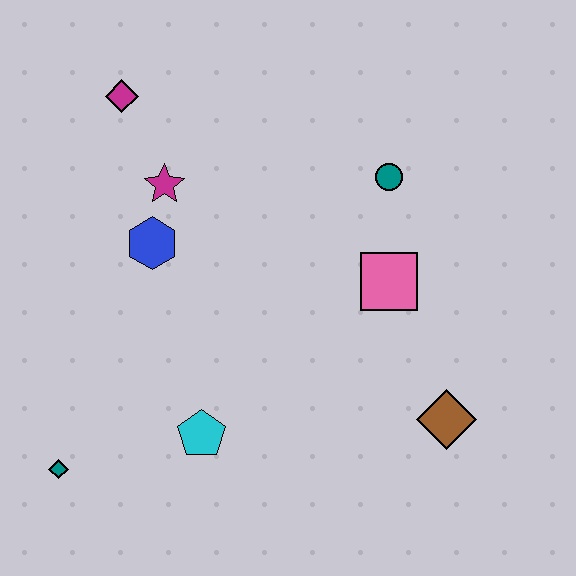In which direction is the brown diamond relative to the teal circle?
The brown diamond is below the teal circle.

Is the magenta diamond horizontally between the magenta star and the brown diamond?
No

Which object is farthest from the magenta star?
The brown diamond is farthest from the magenta star.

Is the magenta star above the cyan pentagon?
Yes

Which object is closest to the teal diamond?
The cyan pentagon is closest to the teal diamond.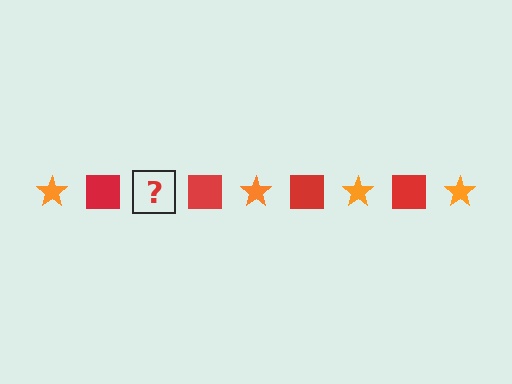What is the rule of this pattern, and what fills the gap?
The rule is that the pattern alternates between orange star and red square. The gap should be filled with an orange star.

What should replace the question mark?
The question mark should be replaced with an orange star.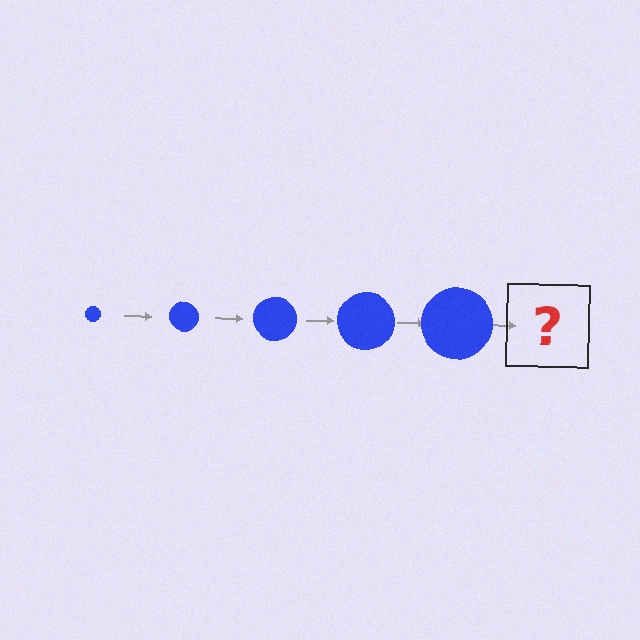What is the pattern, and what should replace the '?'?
The pattern is that the circle gets progressively larger each step. The '?' should be a blue circle, larger than the previous one.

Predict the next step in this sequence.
The next step is a blue circle, larger than the previous one.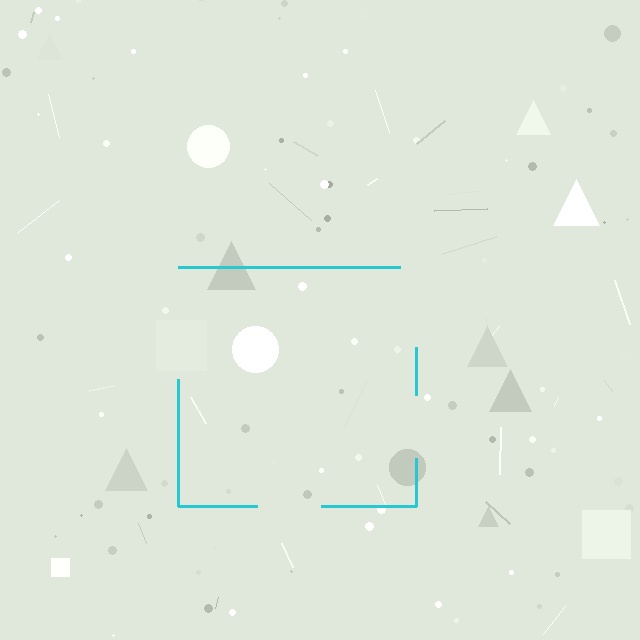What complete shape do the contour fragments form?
The contour fragments form a square.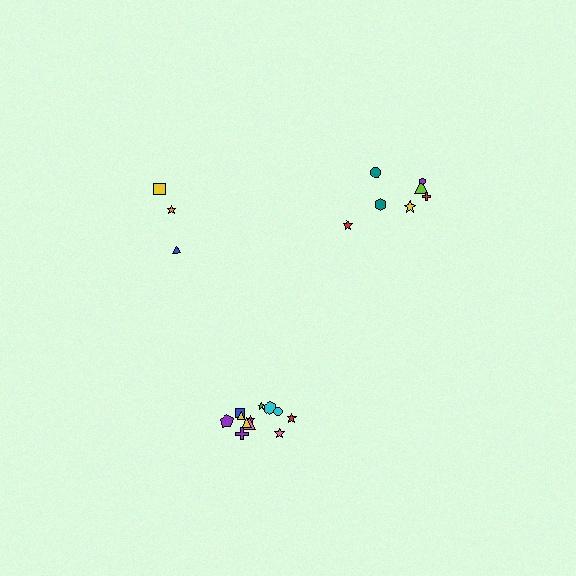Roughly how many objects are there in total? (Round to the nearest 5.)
Roughly 20 objects in total.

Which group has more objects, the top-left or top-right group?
The top-right group.